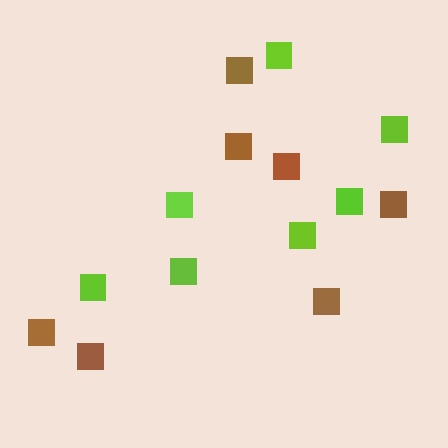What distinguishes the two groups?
There are 2 groups: one group of lime squares (7) and one group of brown squares (7).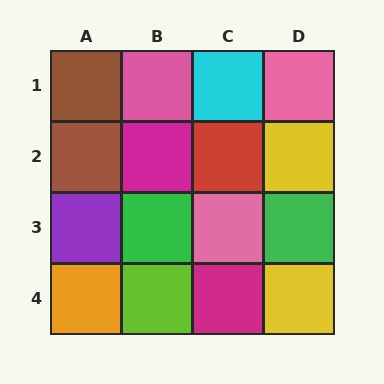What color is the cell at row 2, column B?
Magenta.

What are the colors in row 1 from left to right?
Brown, pink, cyan, pink.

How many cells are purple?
1 cell is purple.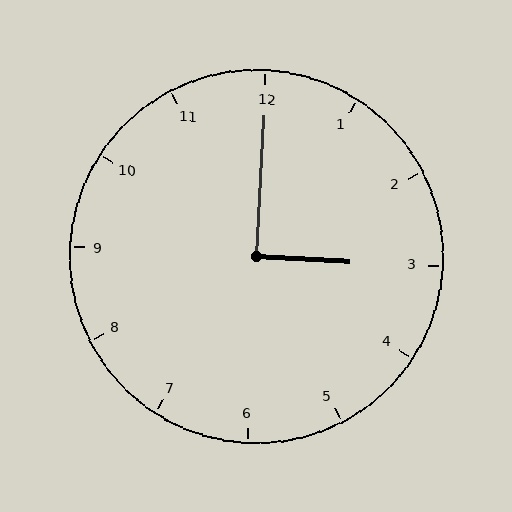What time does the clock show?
3:00.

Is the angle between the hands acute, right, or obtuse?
It is right.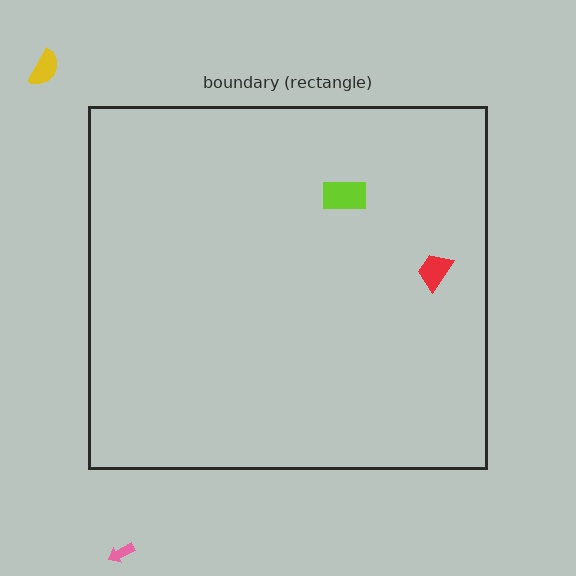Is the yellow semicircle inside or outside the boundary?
Outside.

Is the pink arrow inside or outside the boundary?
Outside.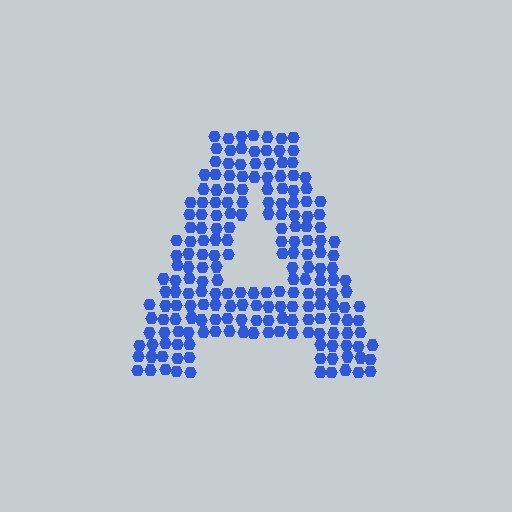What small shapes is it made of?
It is made of small hexagons.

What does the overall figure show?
The overall figure shows the letter A.